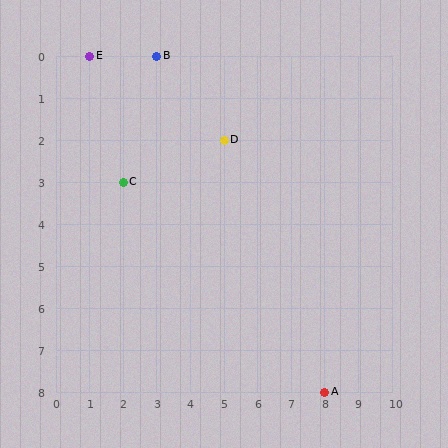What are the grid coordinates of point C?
Point C is at grid coordinates (2, 3).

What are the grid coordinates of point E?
Point E is at grid coordinates (1, 0).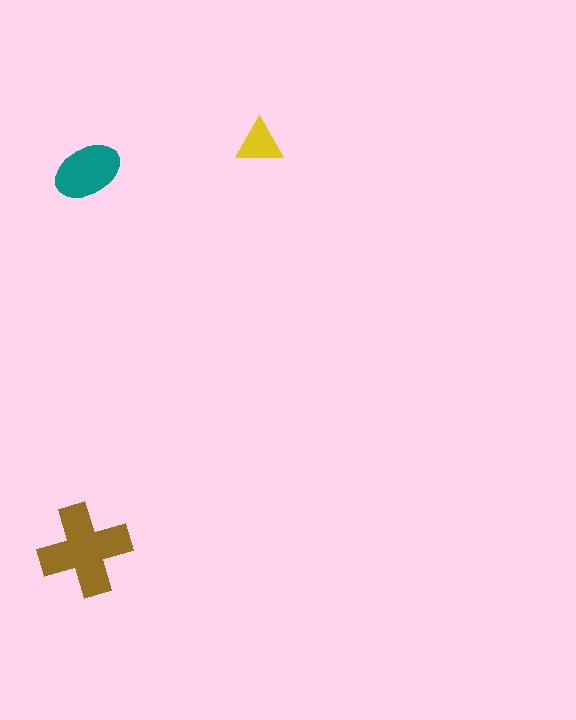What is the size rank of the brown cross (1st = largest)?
1st.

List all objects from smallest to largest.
The yellow triangle, the teal ellipse, the brown cross.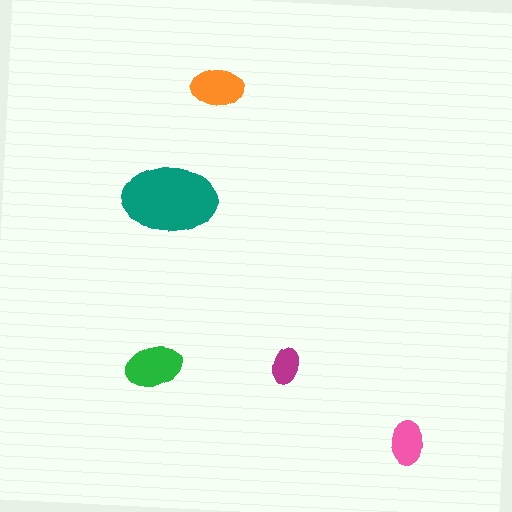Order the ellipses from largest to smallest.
the teal one, the green one, the orange one, the pink one, the magenta one.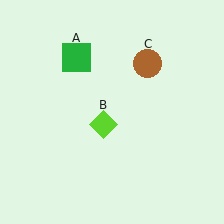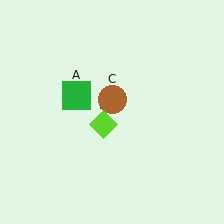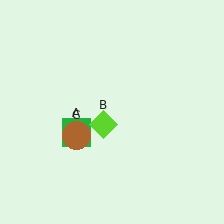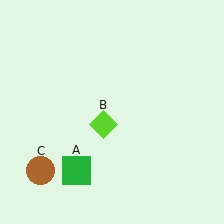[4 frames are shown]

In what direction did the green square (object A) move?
The green square (object A) moved down.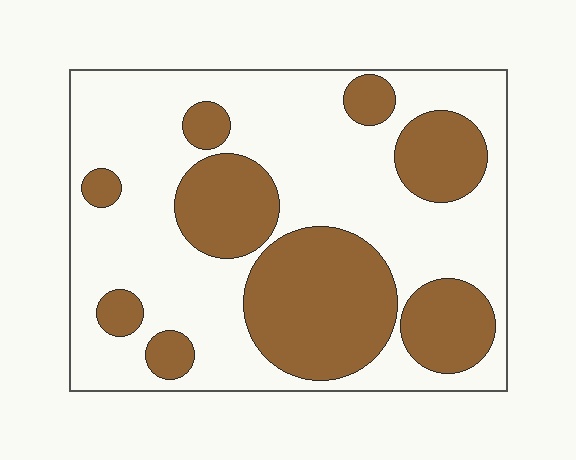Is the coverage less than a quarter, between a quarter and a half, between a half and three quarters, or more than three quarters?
Between a quarter and a half.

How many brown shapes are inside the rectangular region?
9.